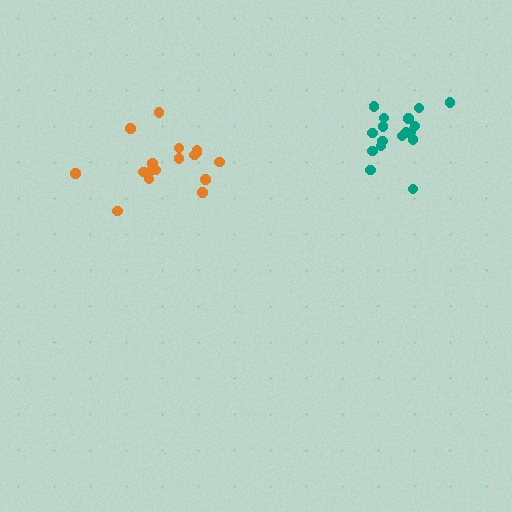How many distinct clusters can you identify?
There are 2 distinct clusters.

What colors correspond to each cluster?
The clusters are colored: teal, orange.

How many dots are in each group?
Group 1: 17 dots, Group 2: 17 dots (34 total).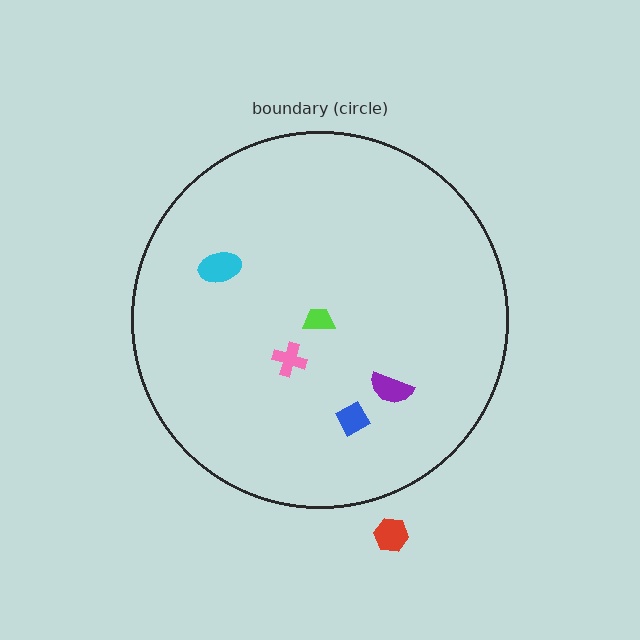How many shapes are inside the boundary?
5 inside, 1 outside.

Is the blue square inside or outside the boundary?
Inside.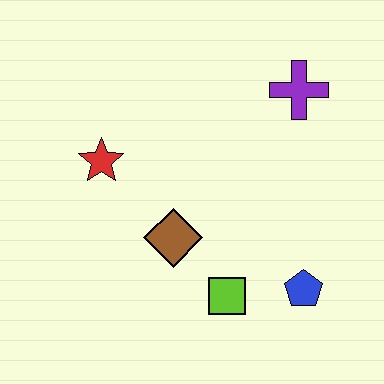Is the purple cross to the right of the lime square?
Yes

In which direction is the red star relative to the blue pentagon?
The red star is to the left of the blue pentagon.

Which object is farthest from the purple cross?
The lime square is farthest from the purple cross.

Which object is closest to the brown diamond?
The lime square is closest to the brown diamond.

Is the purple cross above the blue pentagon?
Yes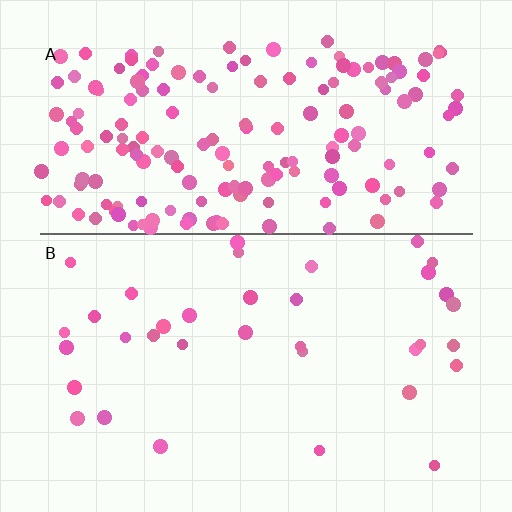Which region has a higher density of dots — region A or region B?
A (the top).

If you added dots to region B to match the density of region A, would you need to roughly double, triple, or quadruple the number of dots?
Approximately quadruple.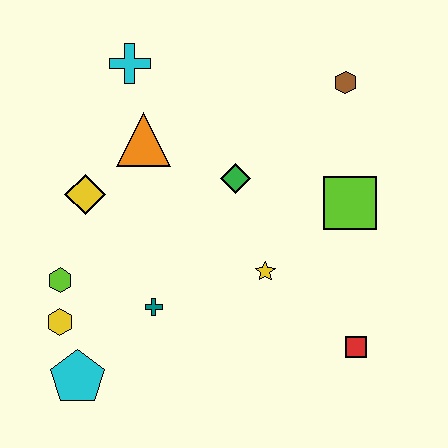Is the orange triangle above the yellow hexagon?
Yes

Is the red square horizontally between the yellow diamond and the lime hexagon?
No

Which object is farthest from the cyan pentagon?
The brown hexagon is farthest from the cyan pentagon.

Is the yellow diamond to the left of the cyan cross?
Yes